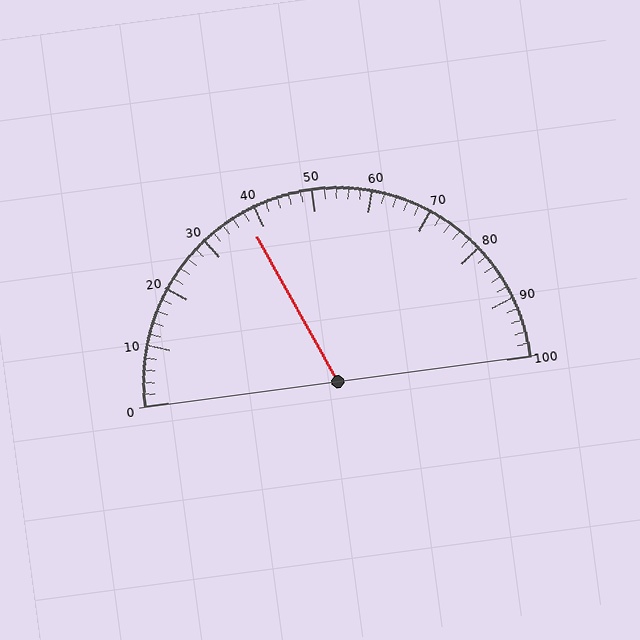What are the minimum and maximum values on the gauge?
The gauge ranges from 0 to 100.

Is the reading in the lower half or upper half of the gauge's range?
The reading is in the lower half of the range (0 to 100).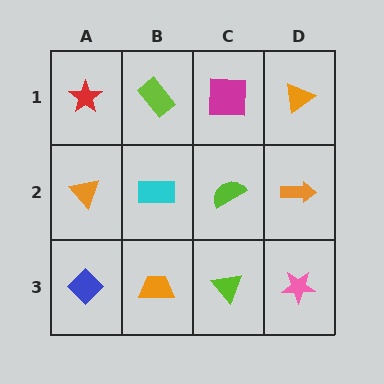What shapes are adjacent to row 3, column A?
An orange triangle (row 2, column A), an orange trapezoid (row 3, column B).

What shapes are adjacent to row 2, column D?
An orange triangle (row 1, column D), a pink star (row 3, column D), a lime semicircle (row 2, column C).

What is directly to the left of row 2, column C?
A cyan rectangle.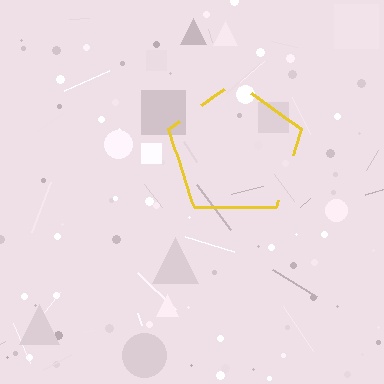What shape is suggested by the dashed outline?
The dashed outline suggests a pentagon.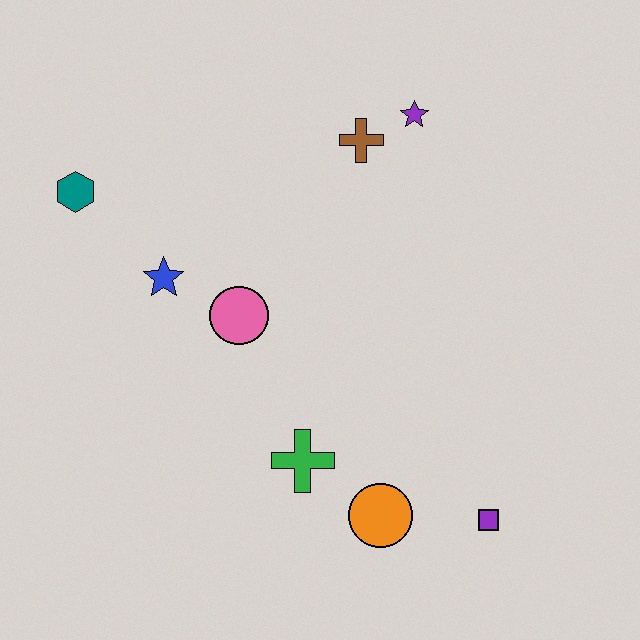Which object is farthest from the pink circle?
The purple square is farthest from the pink circle.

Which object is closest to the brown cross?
The purple star is closest to the brown cross.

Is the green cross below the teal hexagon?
Yes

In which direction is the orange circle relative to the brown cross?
The orange circle is below the brown cross.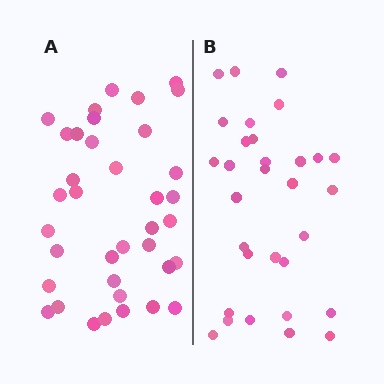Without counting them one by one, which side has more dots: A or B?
Region A (the left region) has more dots.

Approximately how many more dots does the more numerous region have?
Region A has about 6 more dots than region B.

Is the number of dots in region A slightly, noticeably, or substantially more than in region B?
Region A has only slightly more — the two regions are fairly close. The ratio is roughly 1.2 to 1.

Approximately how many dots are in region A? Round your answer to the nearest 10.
About 40 dots. (The exact count is 37, which rounds to 40.)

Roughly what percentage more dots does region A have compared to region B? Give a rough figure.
About 20% more.